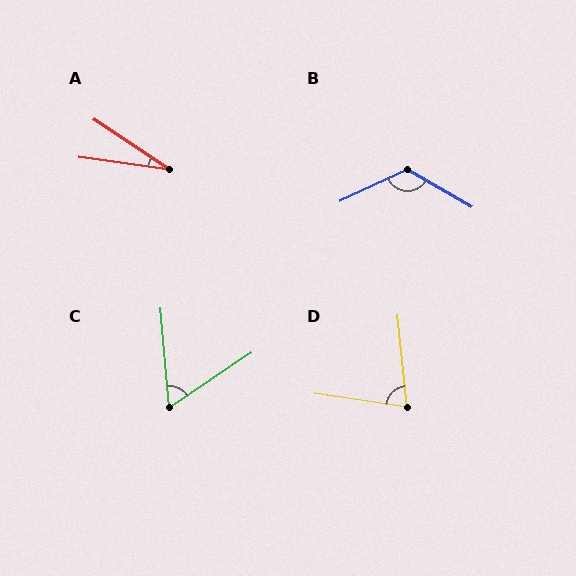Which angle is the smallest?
A, at approximately 26 degrees.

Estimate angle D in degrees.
Approximately 76 degrees.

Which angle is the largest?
B, at approximately 125 degrees.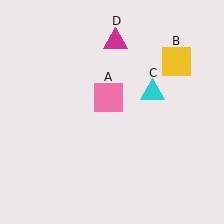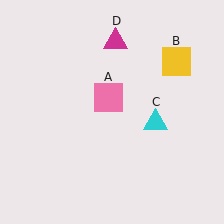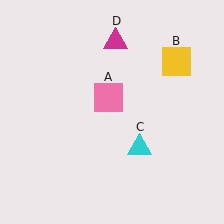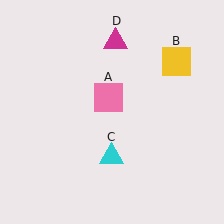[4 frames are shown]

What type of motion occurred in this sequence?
The cyan triangle (object C) rotated clockwise around the center of the scene.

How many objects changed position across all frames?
1 object changed position: cyan triangle (object C).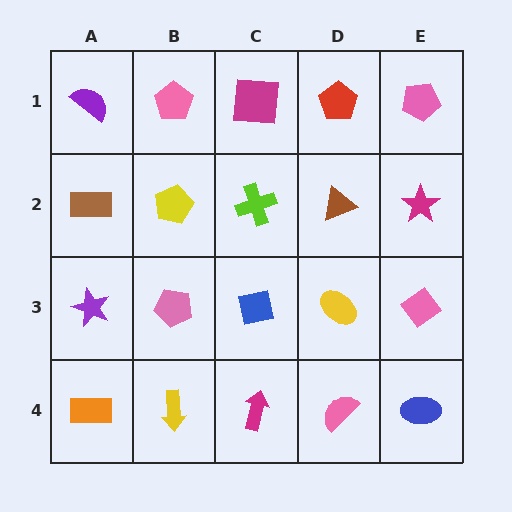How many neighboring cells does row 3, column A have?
3.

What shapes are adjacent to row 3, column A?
A brown rectangle (row 2, column A), an orange rectangle (row 4, column A), a pink pentagon (row 3, column B).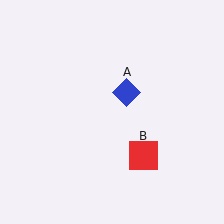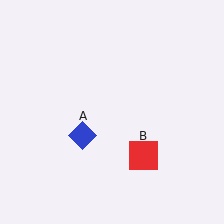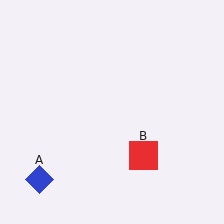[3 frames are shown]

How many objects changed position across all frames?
1 object changed position: blue diamond (object A).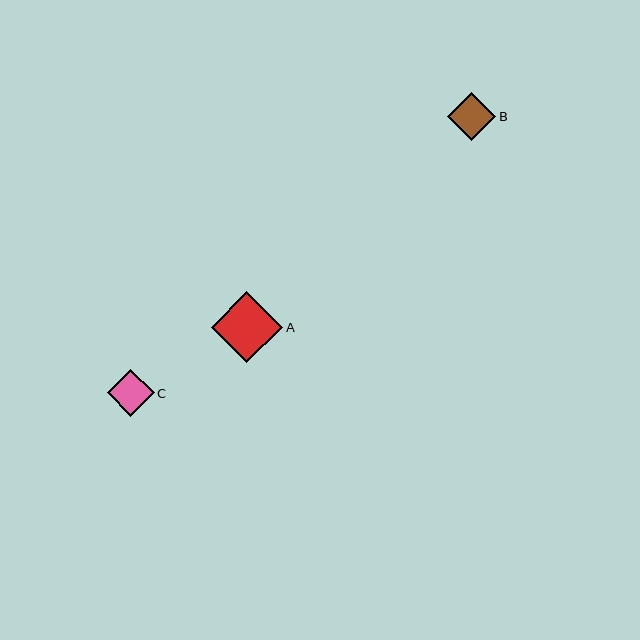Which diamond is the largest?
Diamond A is the largest with a size of approximately 71 pixels.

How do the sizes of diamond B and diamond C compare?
Diamond B and diamond C are approximately the same size.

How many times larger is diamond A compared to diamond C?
Diamond A is approximately 1.5 times the size of diamond C.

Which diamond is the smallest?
Diamond C is the smallest with a size of approximately 46 pixels.